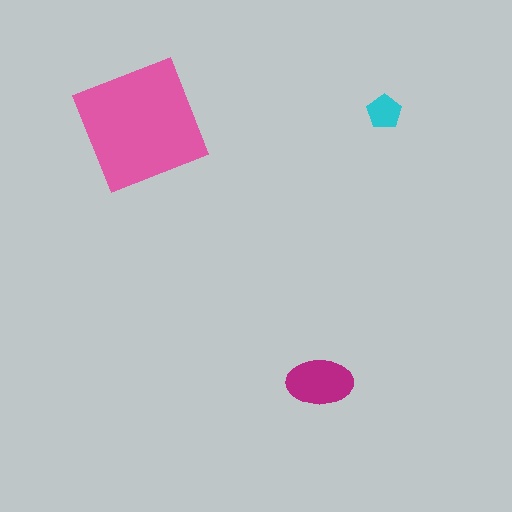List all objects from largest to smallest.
The pink square, the magenta ellipse, the cyan pentagon.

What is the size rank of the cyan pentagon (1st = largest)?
3rd.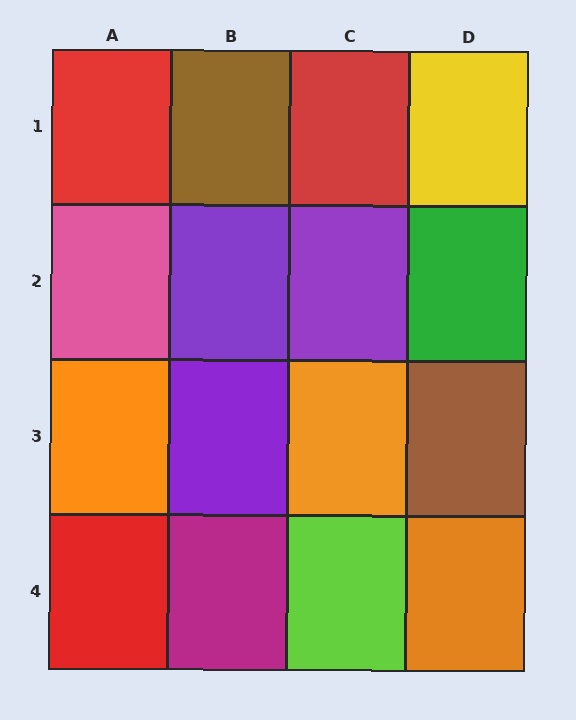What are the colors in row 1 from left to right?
Red, brown, red, yellow.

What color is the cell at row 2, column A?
Pink.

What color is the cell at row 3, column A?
Orange.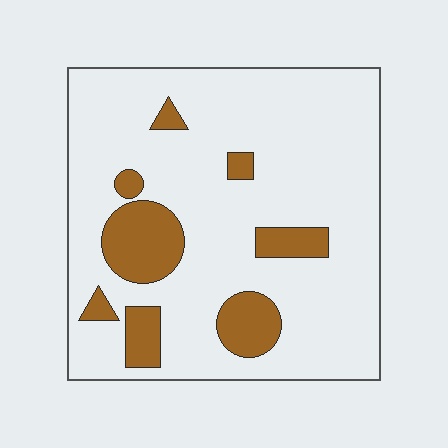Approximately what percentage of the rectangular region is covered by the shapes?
Approximately 15%.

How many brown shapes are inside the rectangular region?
8.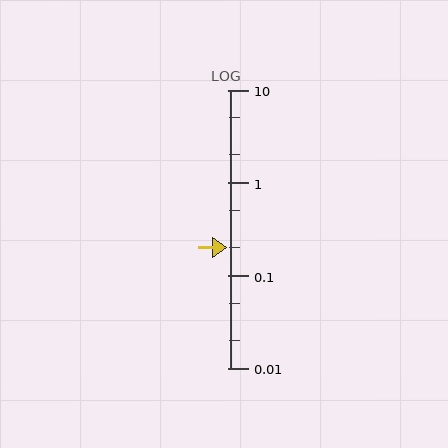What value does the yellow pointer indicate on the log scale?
The pointer indicates approximately 0.2.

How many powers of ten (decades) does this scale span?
The scale spans 3 decades, from 0.01 to 10.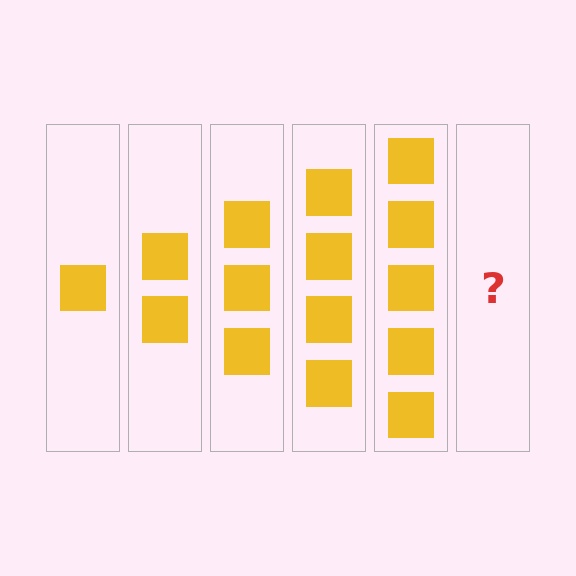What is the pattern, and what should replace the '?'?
The pattern is that each step adds one more square. The '?' should be 6 squares.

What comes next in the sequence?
The next element should be 6 squares.